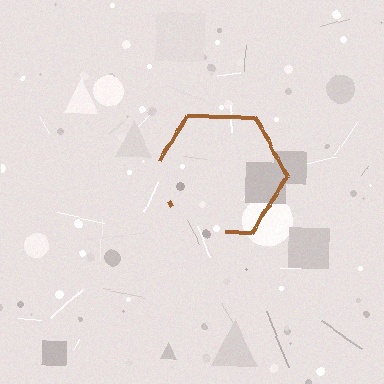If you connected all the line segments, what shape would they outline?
They would outline a hexagon.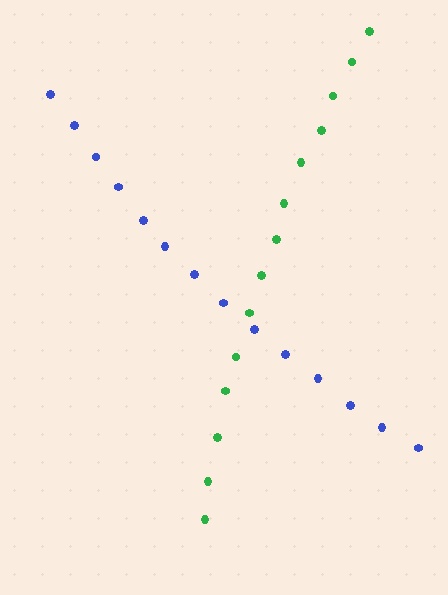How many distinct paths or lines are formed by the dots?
There are 2 distinct paths.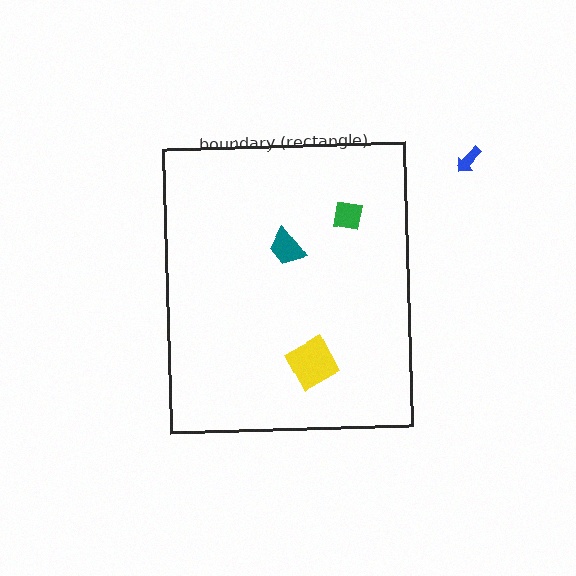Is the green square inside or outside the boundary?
Inside.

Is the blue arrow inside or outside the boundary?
Outside.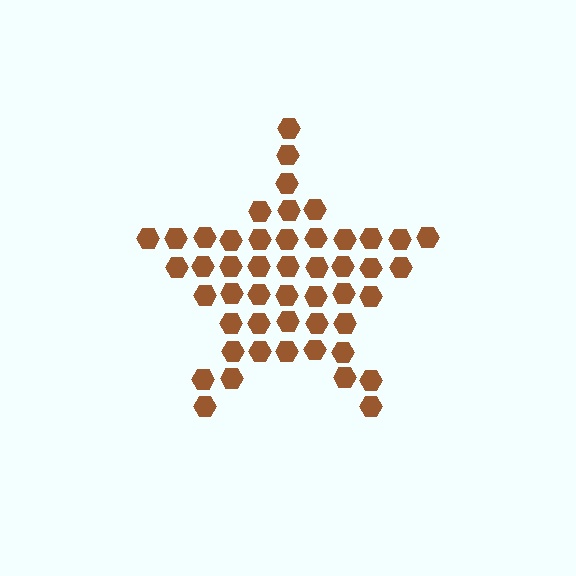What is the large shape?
The large shape is a star.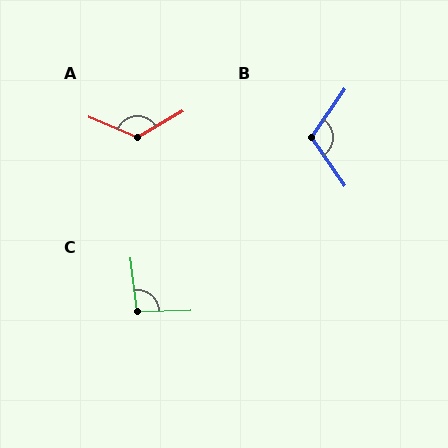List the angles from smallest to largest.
C (96°), B (111°), A (127°).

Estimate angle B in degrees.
Approximately 111 degrees.